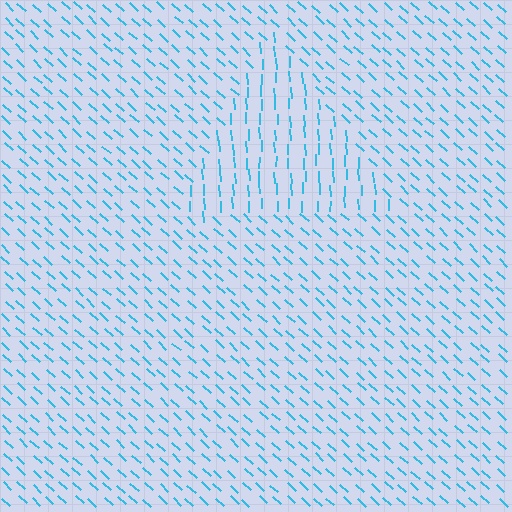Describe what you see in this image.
The image is filled with small cyan line segments. A triangle region in the image has lines oriented differently from the surrounding lines, creating a visible texture boundary.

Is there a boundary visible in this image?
Yes, there is a texture boundary formed by a change in line orientation.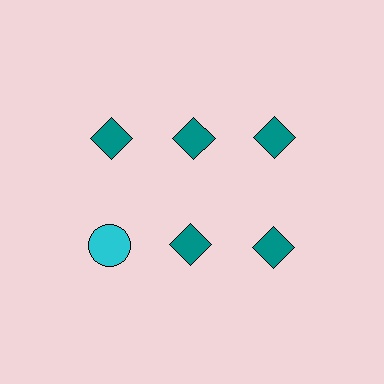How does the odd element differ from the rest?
It differs in both color (cyan instead of teal) and shape (circle instead of diamond).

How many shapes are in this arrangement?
There are 6 shapes arranged in a grid pattern.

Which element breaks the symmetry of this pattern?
The cyan circle in the second row, leftmost column breaks the symmetry. All other shapes are teal diamonds.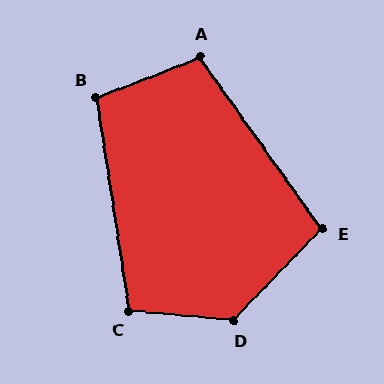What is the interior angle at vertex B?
Approximately 102 degrees (obtuse).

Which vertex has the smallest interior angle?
E, at approximately 100 degrees.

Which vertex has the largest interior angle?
D, at approximately 129 degrees.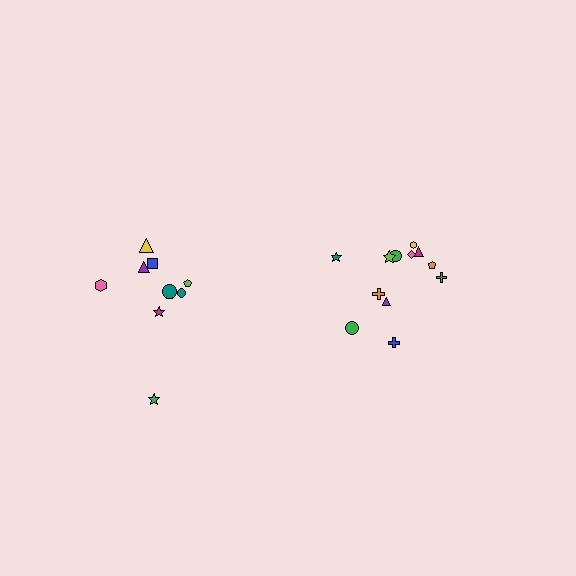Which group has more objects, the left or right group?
The right group.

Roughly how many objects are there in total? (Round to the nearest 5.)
Roughly 20 objects in total.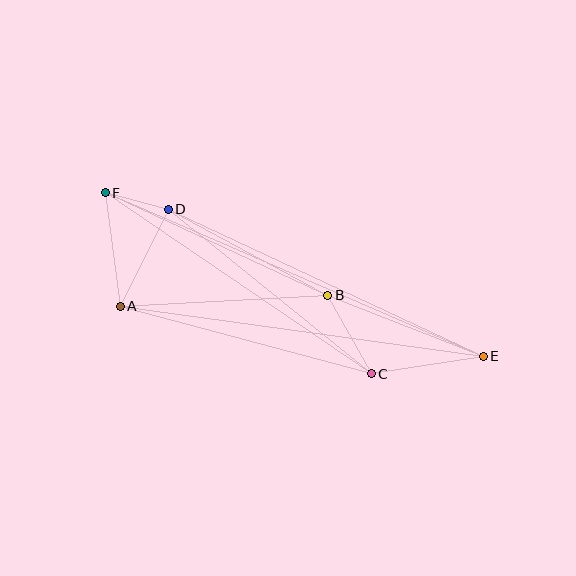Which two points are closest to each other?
Points D and F are closest to each other.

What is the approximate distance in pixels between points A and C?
The distance between A and C is approximately 260 pixels.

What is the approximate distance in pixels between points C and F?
The distance between C and F is approximately 321 pixels.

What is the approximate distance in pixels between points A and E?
The distance between A and E is approximately 367 pixels.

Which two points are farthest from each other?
Points E and F are farthest from each other.